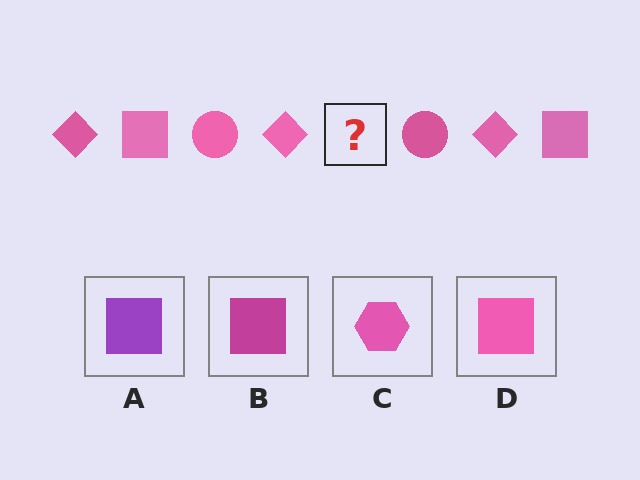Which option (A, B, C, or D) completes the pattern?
D.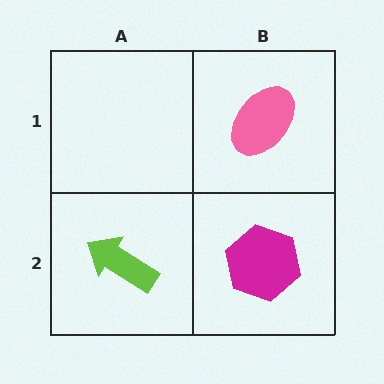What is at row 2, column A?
A lime arrow.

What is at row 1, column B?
A pink ellipse.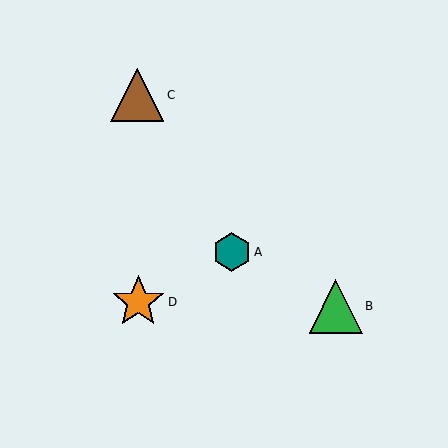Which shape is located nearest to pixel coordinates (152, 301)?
The orange star (labeled D) at (138, 302) is nearest to that location.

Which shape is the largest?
The green triangle (labeled B) is the largest.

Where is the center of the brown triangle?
The center of the brown triangle is at (137, 95).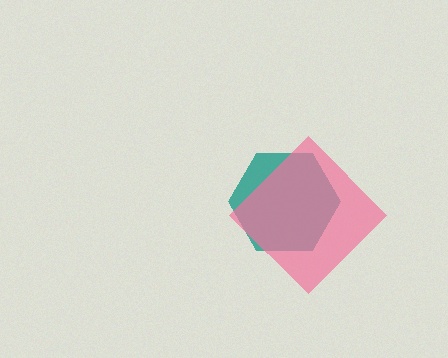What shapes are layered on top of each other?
The layered shapes are: a teal hexagon, a pink diamond.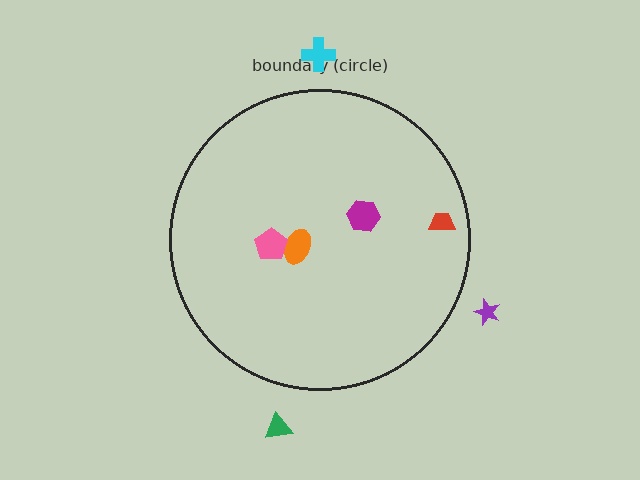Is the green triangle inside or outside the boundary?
Outside.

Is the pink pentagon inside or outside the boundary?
Inside.